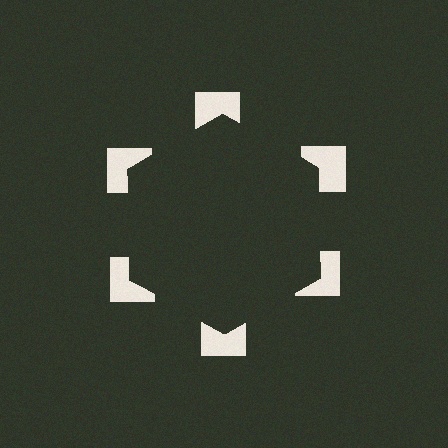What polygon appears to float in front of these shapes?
An illusory hexagon — its edges are inferred from the aligned wedge cuts in the notched squares, not physically drawn.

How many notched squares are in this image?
There are 6 — one at each vertex of the illusory hexagon.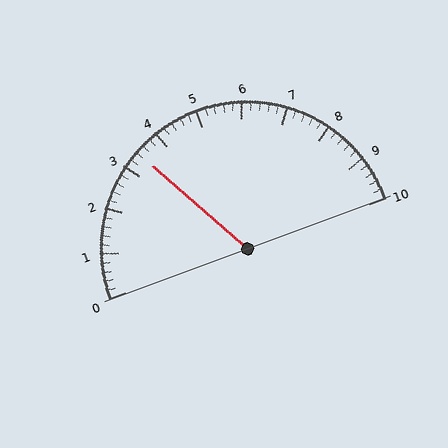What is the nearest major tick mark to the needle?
The nearest major tick mark is 3.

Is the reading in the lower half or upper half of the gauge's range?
The reading is in the lower half of the range (0 to 10).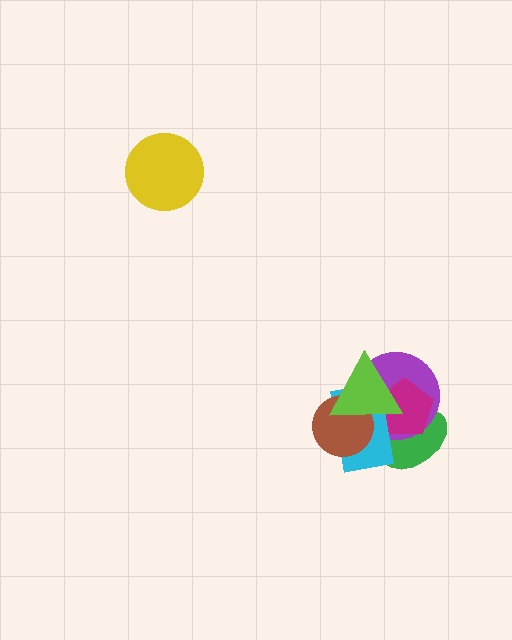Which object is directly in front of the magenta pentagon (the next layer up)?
The cyan rectangle is directly in front of the magenta pentagon.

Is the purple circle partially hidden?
Yes, it is partially covered by another shape.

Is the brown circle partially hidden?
Yes, it is partially covered by another shape.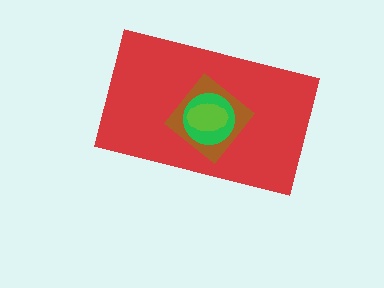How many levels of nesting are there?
4.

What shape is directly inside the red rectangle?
The brown diamond.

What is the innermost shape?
The lime ellipse.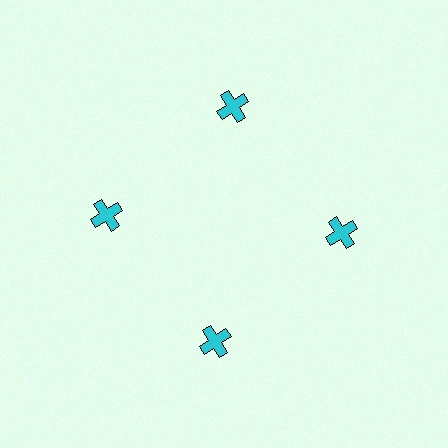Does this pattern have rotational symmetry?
Yes, this pattern has 4-fold rotational symmetry. It looks the same after rotating 90 degrees around the center.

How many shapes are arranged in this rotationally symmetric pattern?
There are 4 shapes, arranged in 4 groups of 1.